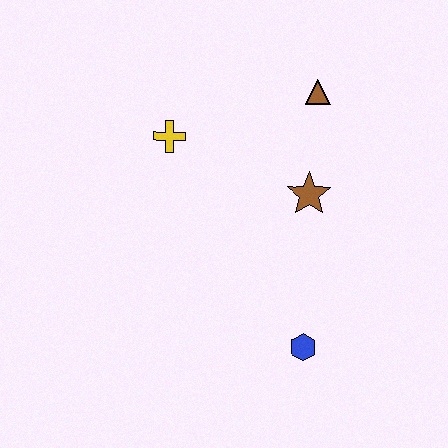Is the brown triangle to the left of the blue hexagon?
No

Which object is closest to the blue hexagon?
The brown star is closest to the blue hexagon.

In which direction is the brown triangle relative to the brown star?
The brown triangle is above the brown star.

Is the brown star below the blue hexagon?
No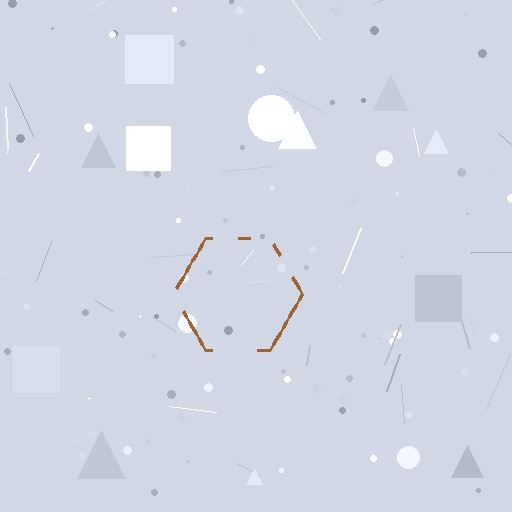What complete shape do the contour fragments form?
The contour fragments form a hexagon.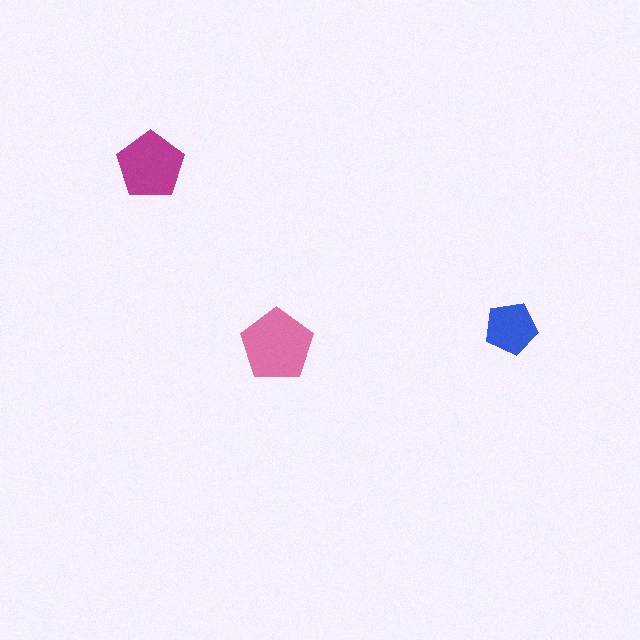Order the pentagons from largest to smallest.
the pink one, the magenta one, the blue one.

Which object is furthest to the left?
The magenta pentagon is leftmost.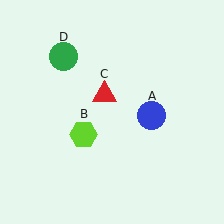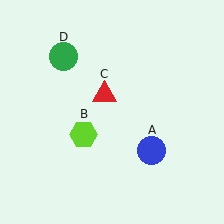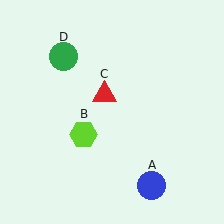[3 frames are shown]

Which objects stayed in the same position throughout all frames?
Lime hexagon (object B) and red triangle (object C) and green circle (object D) remained stationary.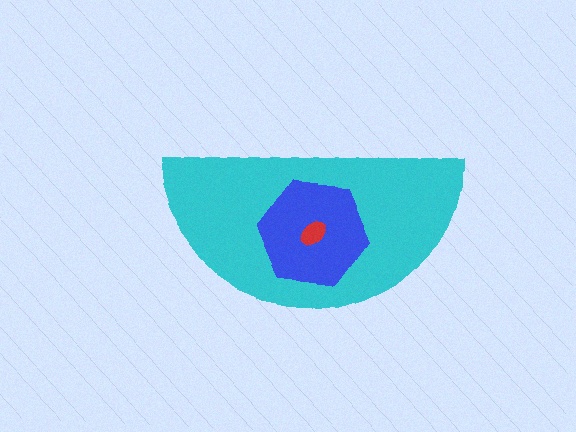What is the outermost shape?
The cyan semicircle.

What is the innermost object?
The red ellipse.